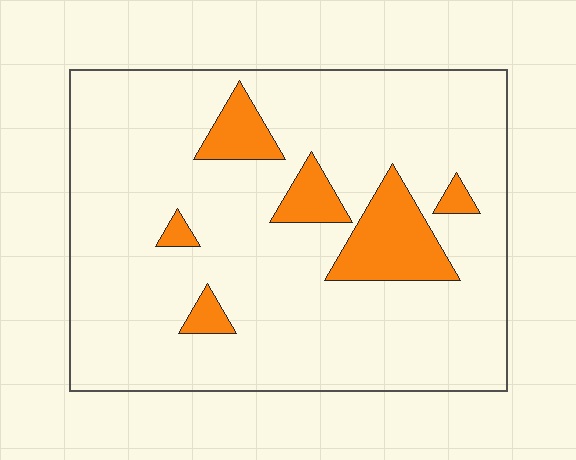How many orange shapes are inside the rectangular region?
6.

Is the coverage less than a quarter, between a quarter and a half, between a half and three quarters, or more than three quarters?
Less than a quarter.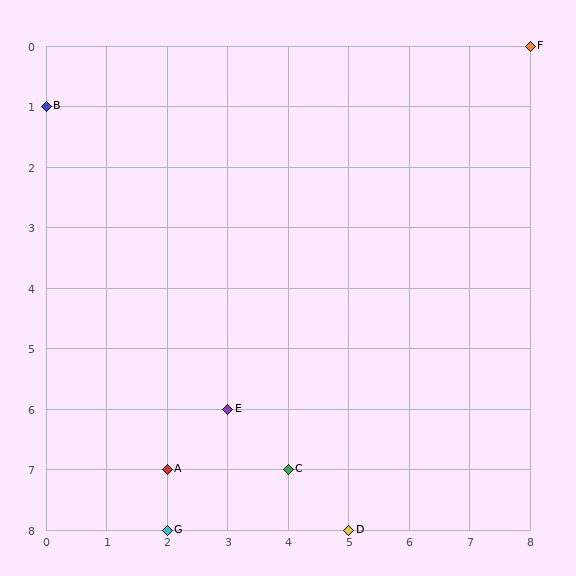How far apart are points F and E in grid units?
Points F and E are 5 columns and 6 rows apart (about 7.8 grid units diagonally).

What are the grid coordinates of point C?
Point C is at grid coordinates (4, 7).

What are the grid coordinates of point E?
Point E is at grid coordinates (3, 6).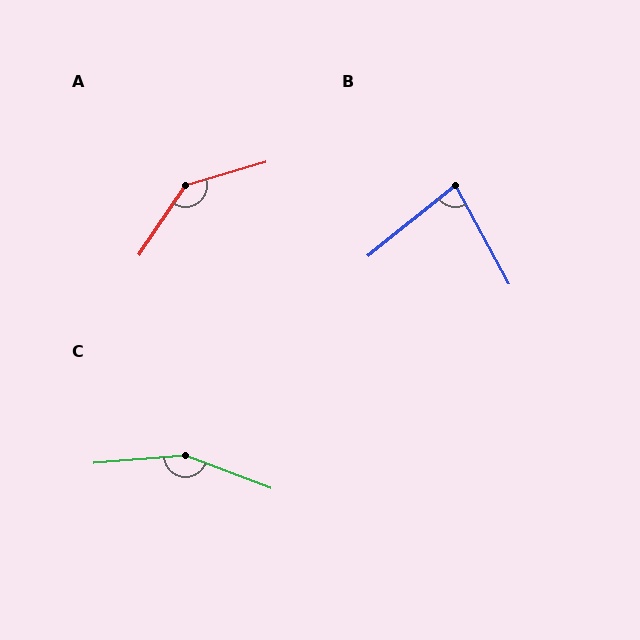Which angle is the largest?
C, at approximately 154 degrees.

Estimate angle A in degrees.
Approximately 140 degrees.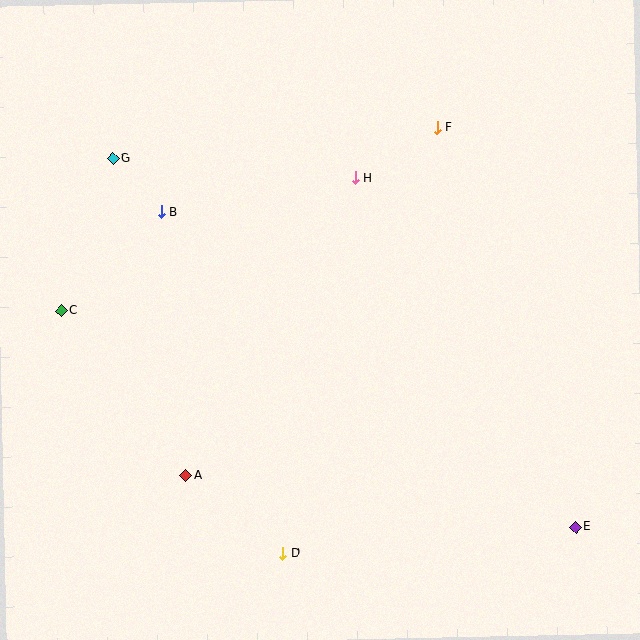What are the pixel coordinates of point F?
Point F is at (437, 128).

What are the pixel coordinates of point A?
Point A is at (186, 475).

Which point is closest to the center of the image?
Point H at (355, 178) is closest to the center.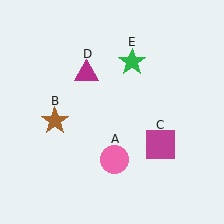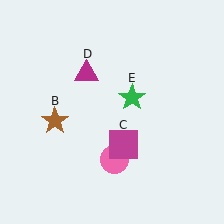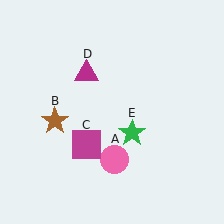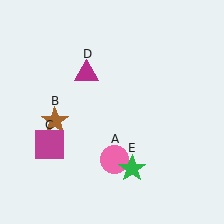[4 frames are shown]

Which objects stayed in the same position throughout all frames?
Pink circle (object A) and brown star (object B) and magenta triangle (object D) remained stationary.